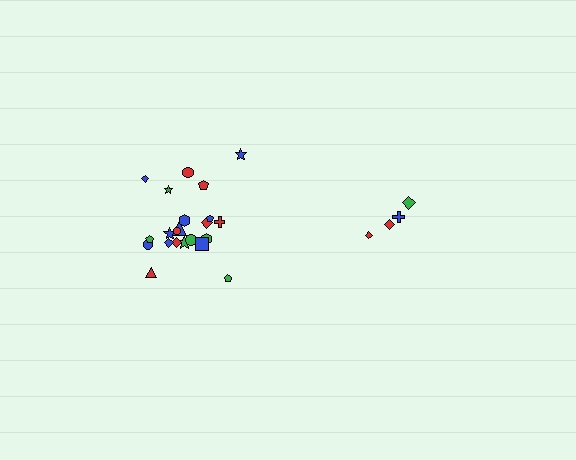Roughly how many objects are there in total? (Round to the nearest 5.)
Roughly 25 objects in total.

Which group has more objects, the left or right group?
The left group.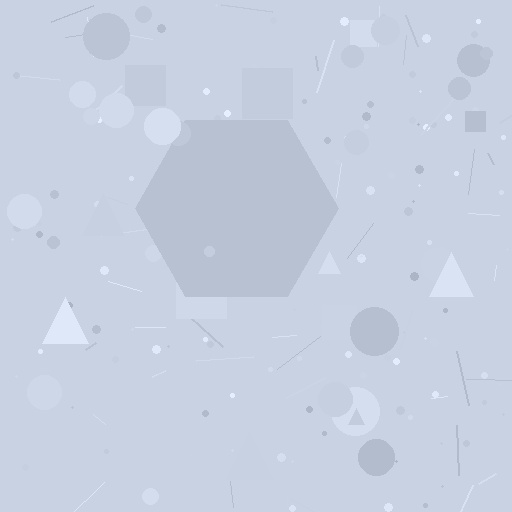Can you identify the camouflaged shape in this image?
The camouflaged shape is a hexagon.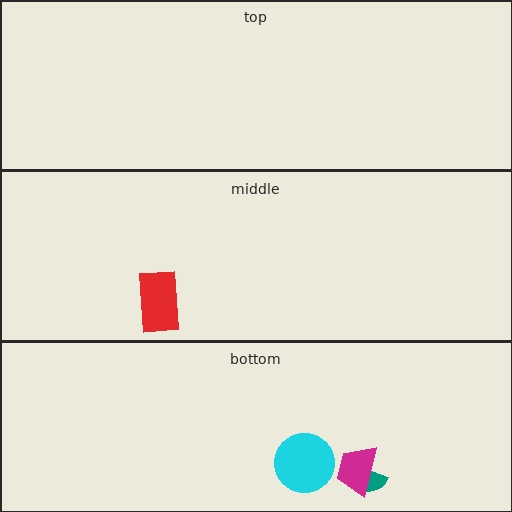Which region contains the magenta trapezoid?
The bottom region.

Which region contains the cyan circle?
The bottom region.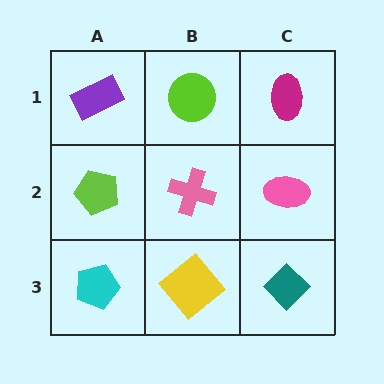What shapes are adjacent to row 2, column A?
A purple rectangle (row 1, column A), a cyan pentagon (row 3, column A), a pink cross (row 2, column B).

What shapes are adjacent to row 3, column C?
A pink ellipse (row 2, column C), a yellow diamond (row 3, column B).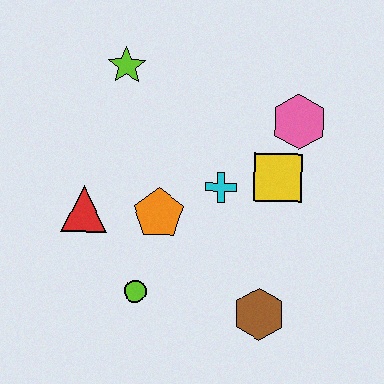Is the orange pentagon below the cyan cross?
Yes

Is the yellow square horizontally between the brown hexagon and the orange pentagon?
No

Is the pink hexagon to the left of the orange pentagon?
No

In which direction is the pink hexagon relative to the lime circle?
The pink hexagon is above the lime circle.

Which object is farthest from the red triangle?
The pink hexagon is farthest from the red triangle.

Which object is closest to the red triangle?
The orange pentagon is closest to the red triangle.